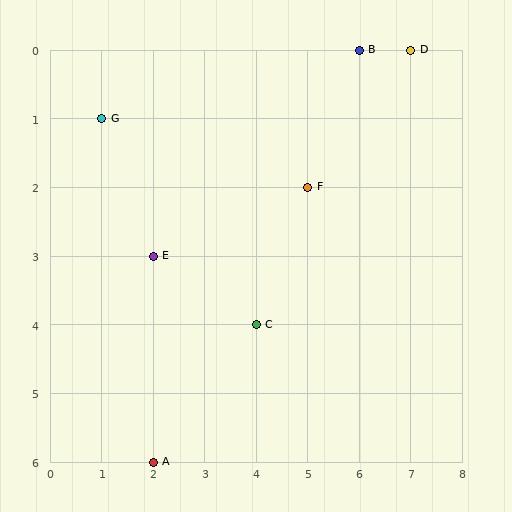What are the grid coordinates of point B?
Point B is at grid coordinates (6, 0).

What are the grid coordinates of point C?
Point C is at grid coordinates (4, 4).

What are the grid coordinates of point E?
Point E is at grid coordinates (2, 3).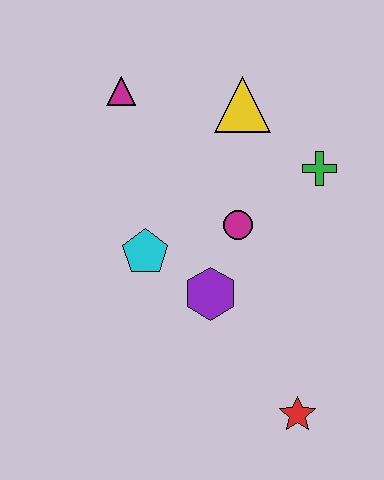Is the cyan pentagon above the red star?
Yes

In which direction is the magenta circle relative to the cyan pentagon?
The magenta circle is to the right of the cyan pentagon.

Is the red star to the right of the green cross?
No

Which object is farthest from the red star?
The magenta triangle is farthest from the red star.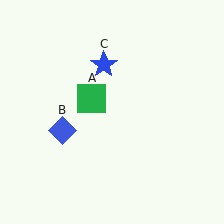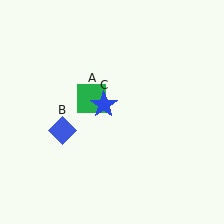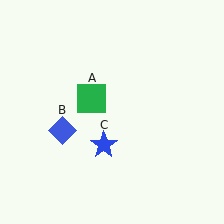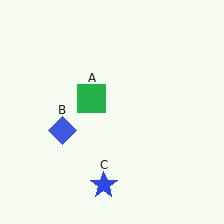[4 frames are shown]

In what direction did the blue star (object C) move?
The blue star (object C) moved down.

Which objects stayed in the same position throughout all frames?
Green square (object A) and blue diamond (object B) remained stationary.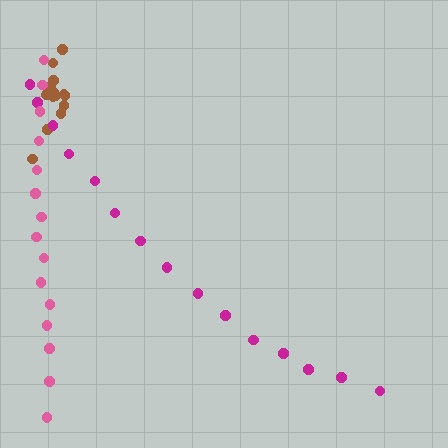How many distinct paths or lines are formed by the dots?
There are 3 distinct paths.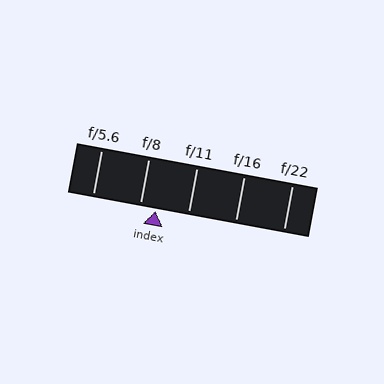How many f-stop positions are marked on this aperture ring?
There are 5 f-stop positions marked.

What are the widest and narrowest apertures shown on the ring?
The widest aperture shown is f/5.6 and the narrowest is f/22.